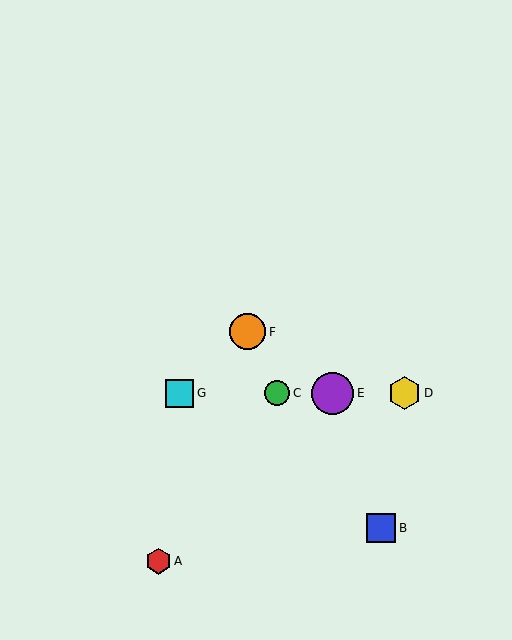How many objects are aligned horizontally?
4 objects (C, D, E, G) are aligned horizontally.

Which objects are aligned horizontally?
Objects C, D, E, G are aligned horizontally.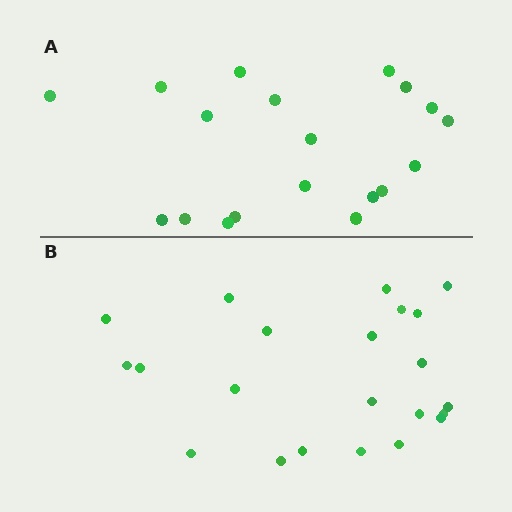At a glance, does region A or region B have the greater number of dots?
Region B (the bottom region) has more dots.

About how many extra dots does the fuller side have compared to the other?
Region B has just a few more — roughly 2 or 3 more dots than region A.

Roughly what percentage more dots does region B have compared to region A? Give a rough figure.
About 15% more.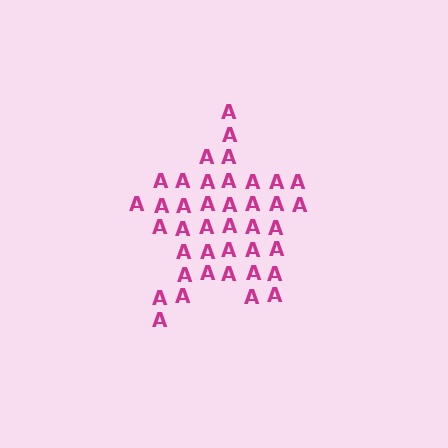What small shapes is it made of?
It is made of small letter A's.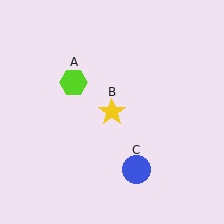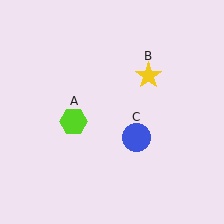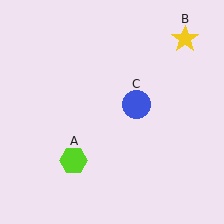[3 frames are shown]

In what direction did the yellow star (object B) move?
The yellow star (object B) moved up and to the right.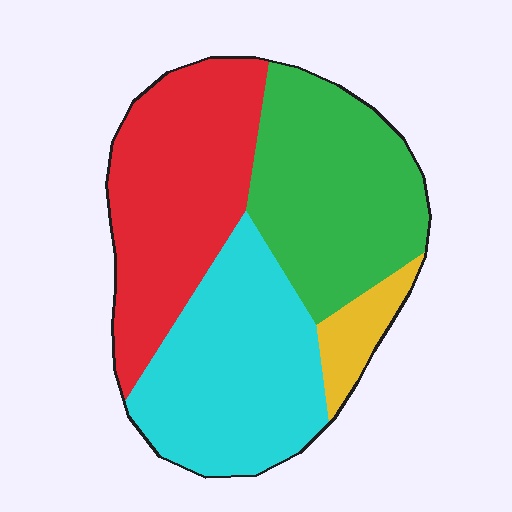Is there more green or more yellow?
Green.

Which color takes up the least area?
Yellow, at roughly 5%.